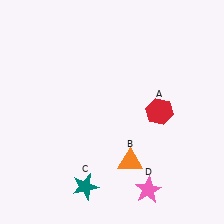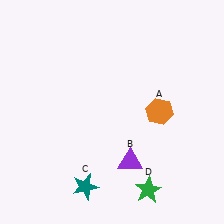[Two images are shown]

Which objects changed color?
A changed from red to orange. B changed from orange to purple. D changed from pink to green.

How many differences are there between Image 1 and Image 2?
There are 3 differences between the two images.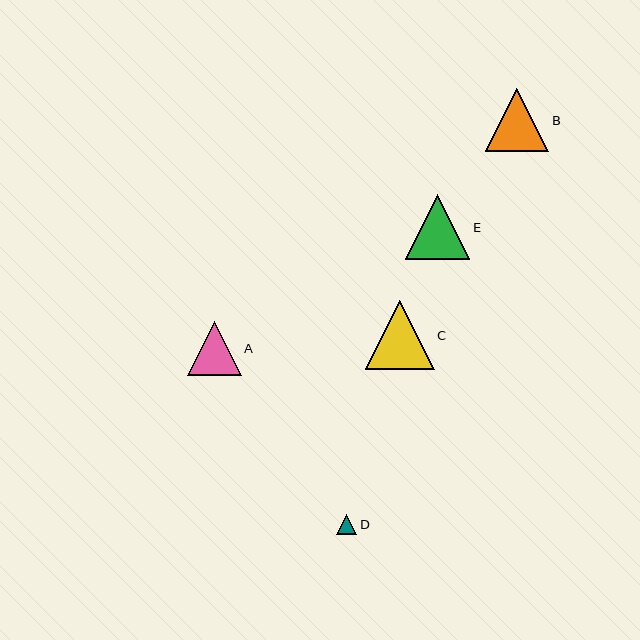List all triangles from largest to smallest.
From largest to smallest: C, E, B, A, D.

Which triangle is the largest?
Triangle C is the largest with a size of approximately 69 pixels.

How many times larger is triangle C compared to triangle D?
Triangle C is approximately 3.4 times the size of triangle D.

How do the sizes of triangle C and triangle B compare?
Triangle C and triangle B are approximately the same size.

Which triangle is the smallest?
Triangle D is the smallest with a size of approximately 20 pixels.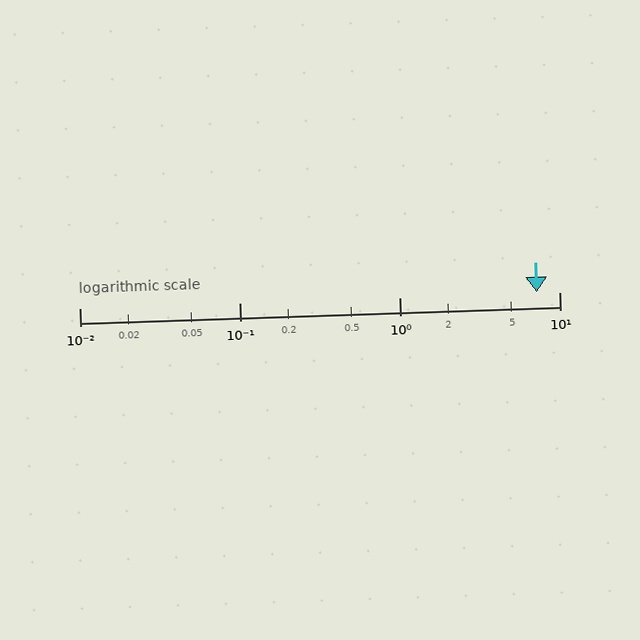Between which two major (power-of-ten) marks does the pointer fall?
The pointer is between 1 and 10.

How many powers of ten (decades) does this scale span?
The scale spans 3 decades, from 0.01 to 10.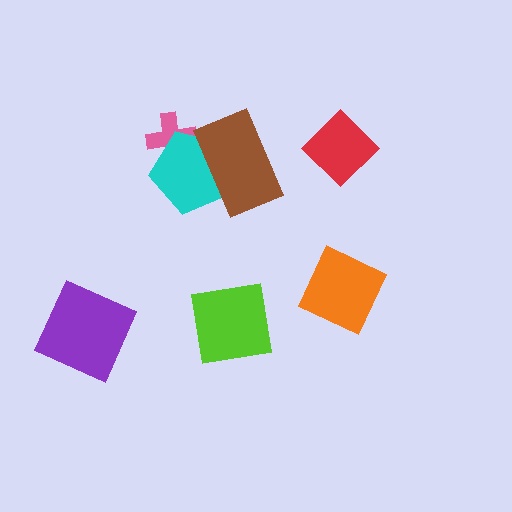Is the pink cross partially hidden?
Yes, it is partially covered by another shape.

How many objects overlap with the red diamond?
0 objects overlap with the red diamond.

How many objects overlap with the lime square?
0 objects overlap with the lime square.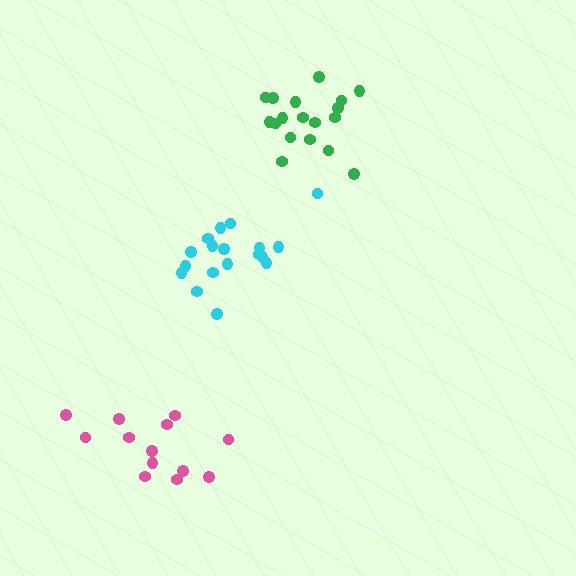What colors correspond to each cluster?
The clusters are colored: cyan, green, pink.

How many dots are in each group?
Group 1: 18 dots, Group 2: 18 dots, Group 3: 13 dots (49 total).